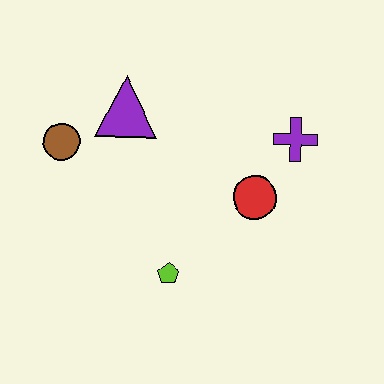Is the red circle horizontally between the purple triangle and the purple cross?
Yes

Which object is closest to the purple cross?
The red circle is closest to the purple cross.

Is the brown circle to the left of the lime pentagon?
Yes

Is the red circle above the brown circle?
No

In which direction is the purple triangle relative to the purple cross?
The purple triangle is to the left of the purple cross.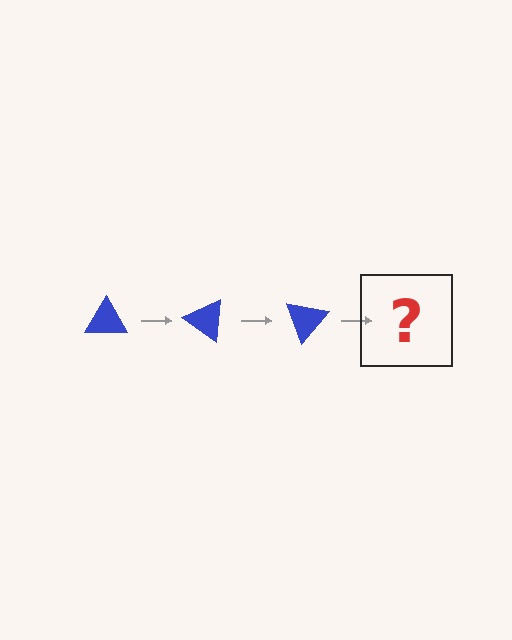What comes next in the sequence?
The next element should be a blue triangle rotated 105 degrees.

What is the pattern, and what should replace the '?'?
The pattern is that the triangle rotates 35 degrees each step. The '?' should be a blue triangle rotated 105 degrees.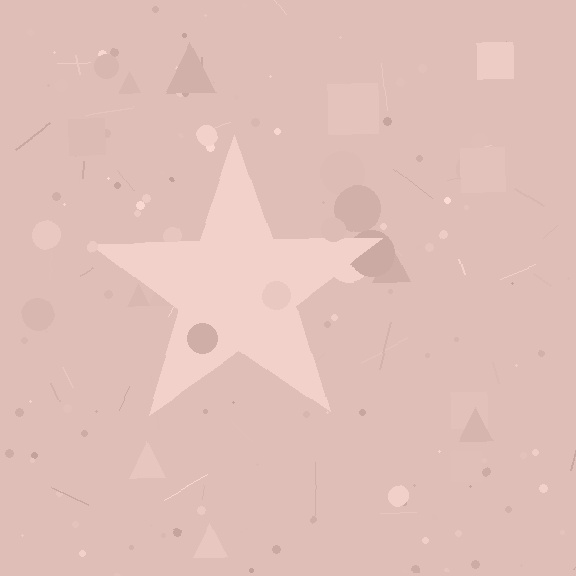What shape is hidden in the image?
A star is hidden in the image.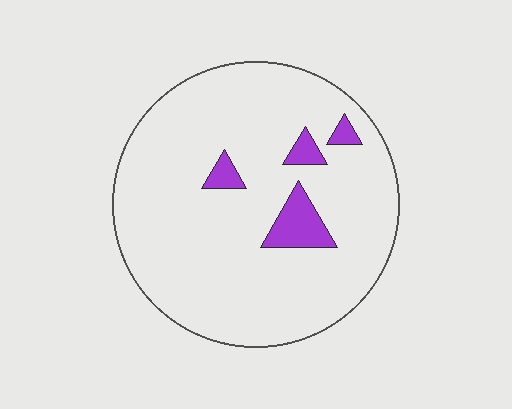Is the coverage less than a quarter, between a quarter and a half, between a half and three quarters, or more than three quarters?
Less than a quarter.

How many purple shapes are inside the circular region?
4.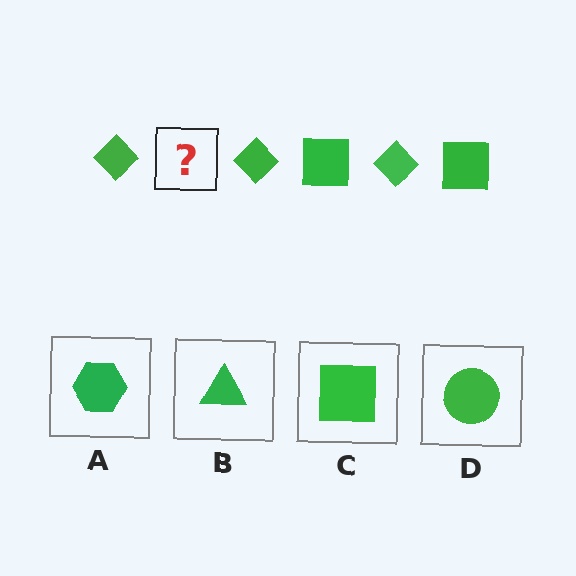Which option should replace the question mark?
Option C.